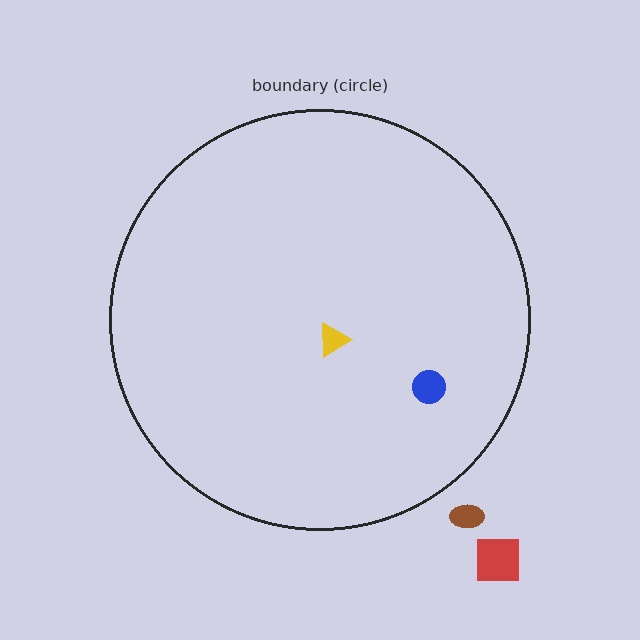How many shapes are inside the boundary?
2 inside, 2 outside.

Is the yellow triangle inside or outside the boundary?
Inside.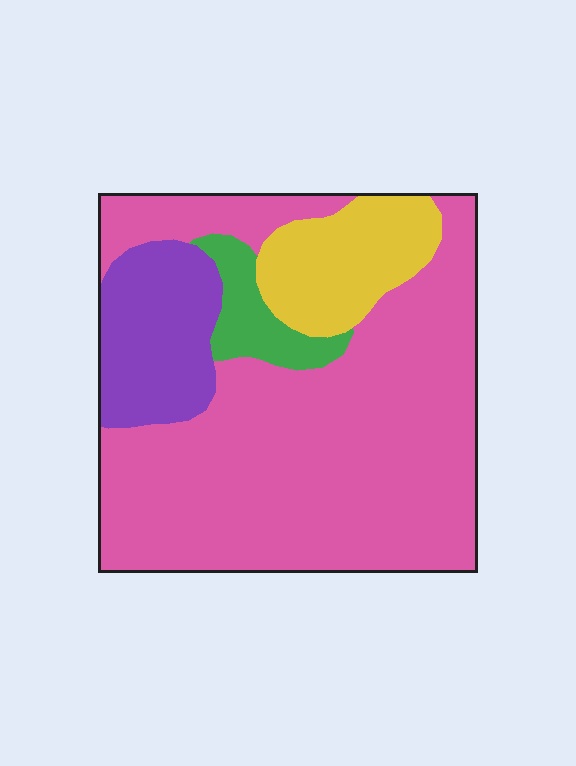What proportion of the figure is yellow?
Yellow covers about 15% of the figure.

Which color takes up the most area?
Pink, at roughly 65%.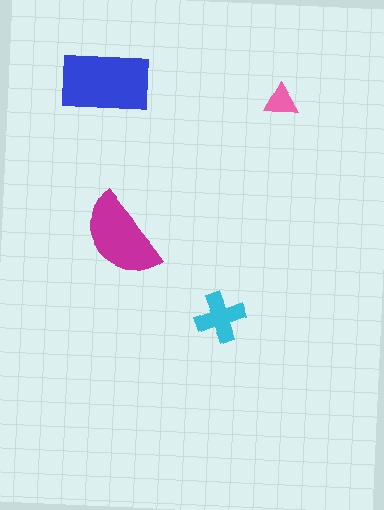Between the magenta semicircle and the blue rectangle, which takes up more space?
The blue rectangle.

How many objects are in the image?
There are 4 objects in the image.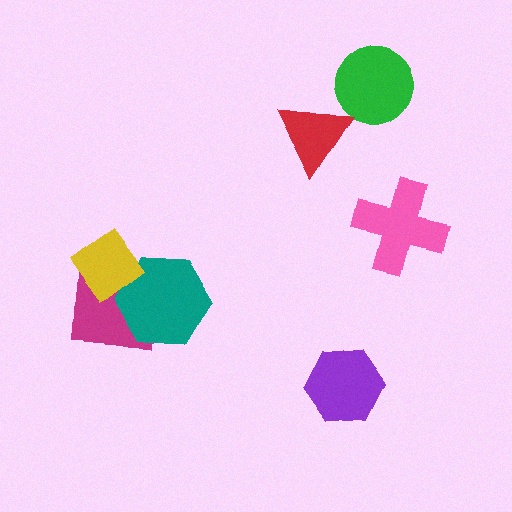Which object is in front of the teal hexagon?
The yellow diamond is in front of the teal hexagon.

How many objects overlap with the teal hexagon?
2 objects overlap with the teal hexagon.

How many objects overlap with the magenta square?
2 objects overlap with the magenta square.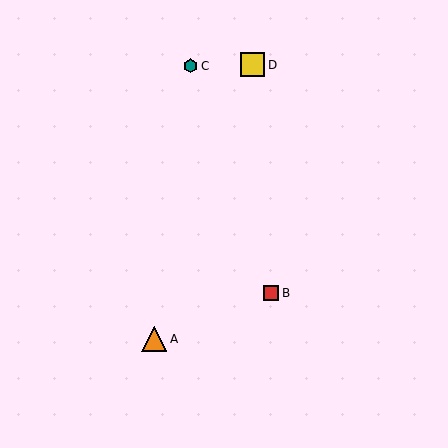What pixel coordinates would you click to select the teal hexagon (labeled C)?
Click at (191, 66) to select the teal hexagon C.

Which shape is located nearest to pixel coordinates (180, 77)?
The teal hexagon (labeled C) at (191, 66) is nearest to that location.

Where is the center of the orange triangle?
The center of the orange triangle is at (154, 339).